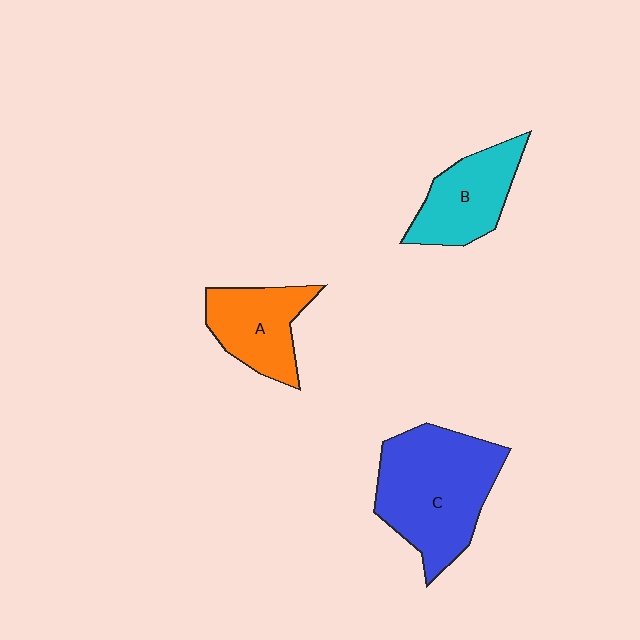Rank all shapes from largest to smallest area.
From largest to smallest: C (blue), B (cyan), A (orange).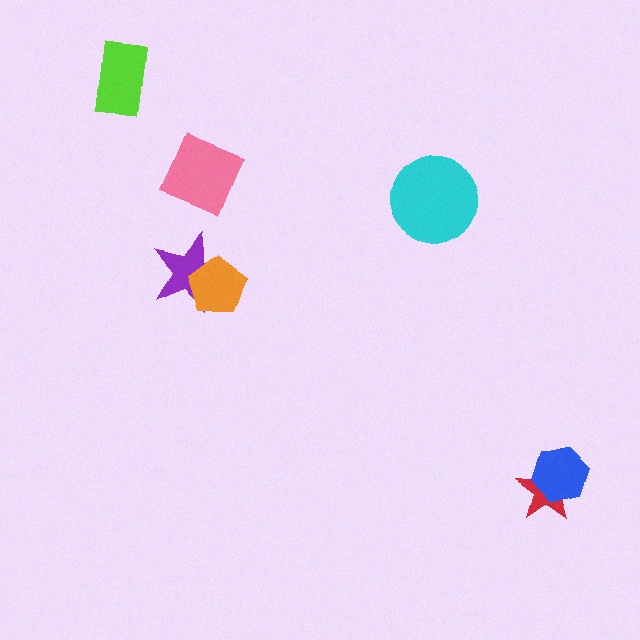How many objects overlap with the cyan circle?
0 objects overlap with the cyan circle.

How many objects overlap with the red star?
1 object overlaps with the red star.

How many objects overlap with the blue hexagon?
1 object overlaps with the blue hexagon.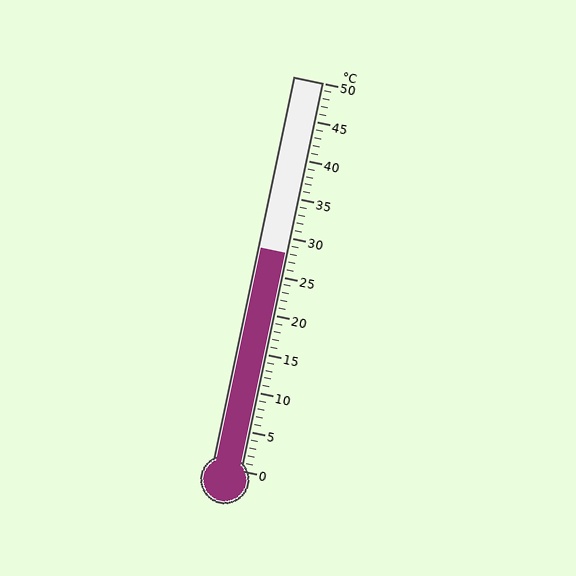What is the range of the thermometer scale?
The thermometer scale ranges from 0°C to 50°C.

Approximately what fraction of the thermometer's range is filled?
The thermometer is filled to approximately 55% of its range.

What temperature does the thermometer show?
The thermometer shows approximately 28°C.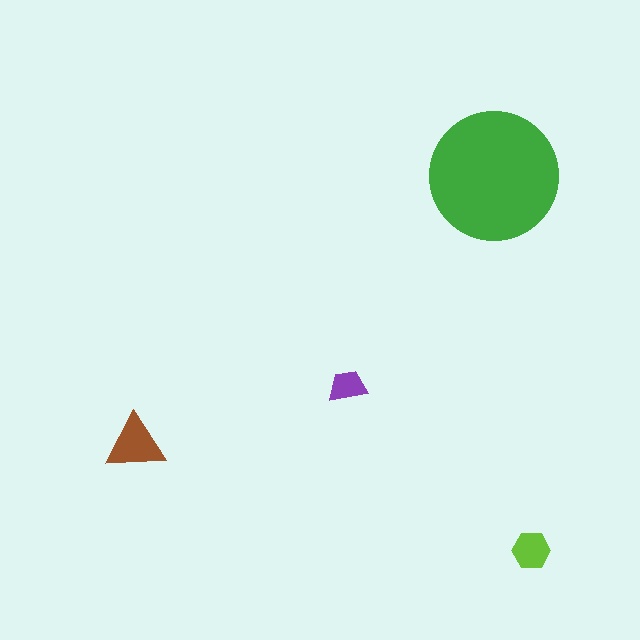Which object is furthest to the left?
The brown triangle is leftmost.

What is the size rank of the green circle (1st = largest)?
1st.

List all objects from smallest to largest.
The purple trapezoid, the lime hexagon, the brown triangle, the green circle.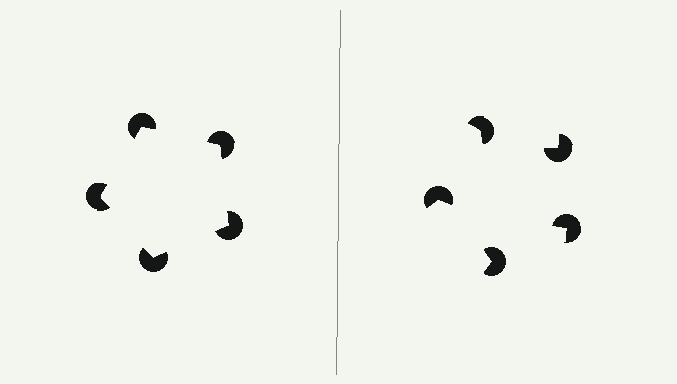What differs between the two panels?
The pac-man discs are positioned identically on both sides; only the wedge orientations differ. On the left they align to a pentagon; on the right they are misaligned.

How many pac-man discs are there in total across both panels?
10 — 5 on each side.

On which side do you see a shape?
An illusory pentagon appears on the left side. On the right side the wedge cuts are rotated, so no coherent shape forms.